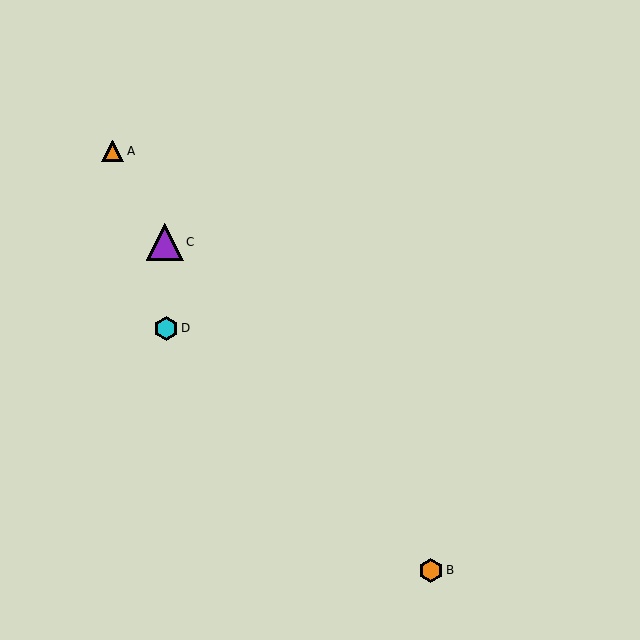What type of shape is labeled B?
Shape B is an orange hexagon.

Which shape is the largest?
The purple triangle (labeled C) is the largest.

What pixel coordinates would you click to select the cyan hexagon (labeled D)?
Click at (166, 328) to select the cyan hexagon D.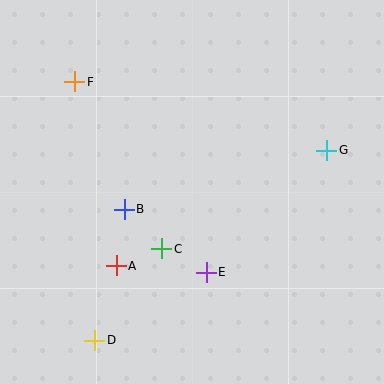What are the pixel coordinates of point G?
Point G is at (327, 150).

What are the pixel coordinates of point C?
Point C is at (162, 249).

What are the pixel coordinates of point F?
Point F is at (75, 82).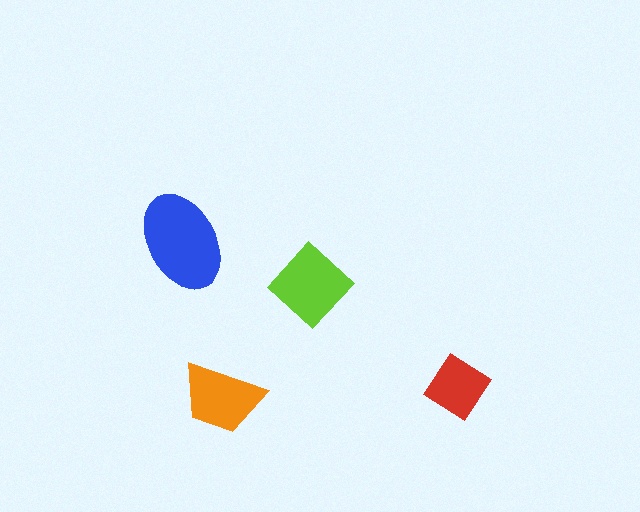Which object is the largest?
The blue ellipse.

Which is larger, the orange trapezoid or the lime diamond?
The lime diamond.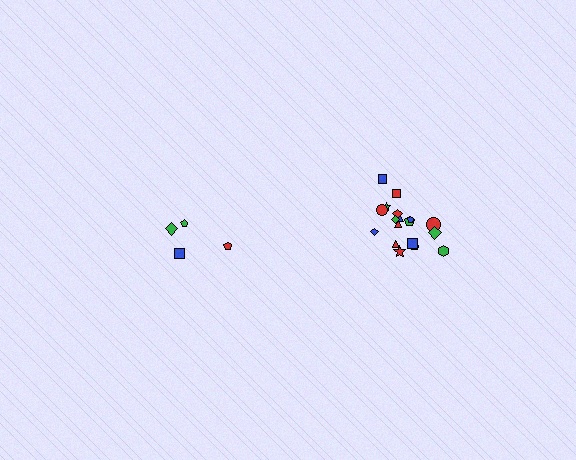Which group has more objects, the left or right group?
The right group.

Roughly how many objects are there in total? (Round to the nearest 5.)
Roughly 20 objects in total.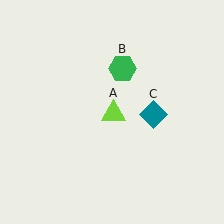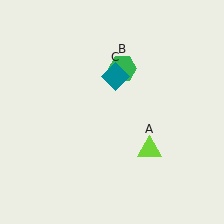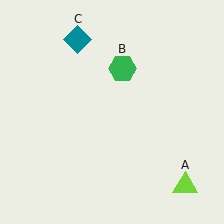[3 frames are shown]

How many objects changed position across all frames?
2 objects changed position: lime triangle (object A), teal diamond (object C).